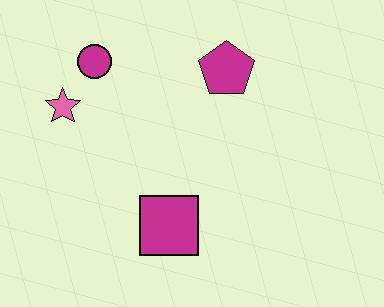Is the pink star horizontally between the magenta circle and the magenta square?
No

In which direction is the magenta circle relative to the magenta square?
The magenta circle is above the magenta square.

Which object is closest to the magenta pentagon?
The magenta circle is closest to the magenta pentagon.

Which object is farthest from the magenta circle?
The magenta square is farthest from the magenta circle.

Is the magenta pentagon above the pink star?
Yes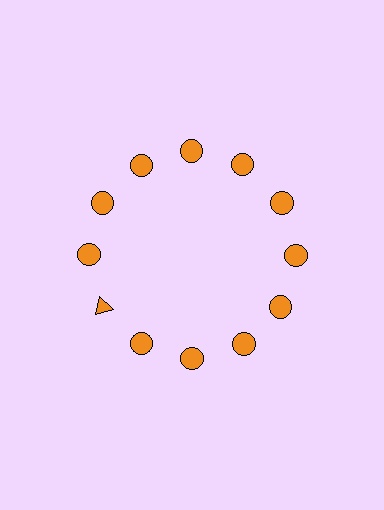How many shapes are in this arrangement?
There are 12 shapes arranged in a ring pattern.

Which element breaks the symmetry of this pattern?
The orange triangle at roughly the 8 o'clock position breaks the symmetry. All other shapes are orange circles.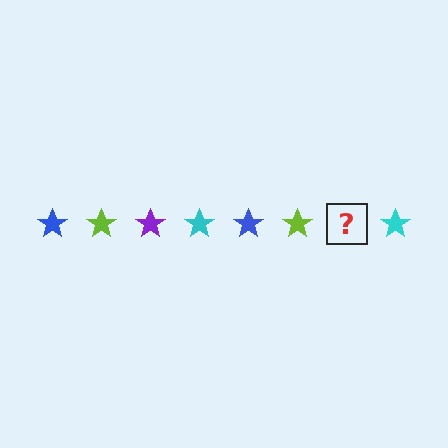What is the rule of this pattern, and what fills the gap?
The rule is that the pattern cycles through blue, lime, purple, cyan stars. The gap should be filled with a purple star.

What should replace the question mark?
The question mark should be replaced with a purple star.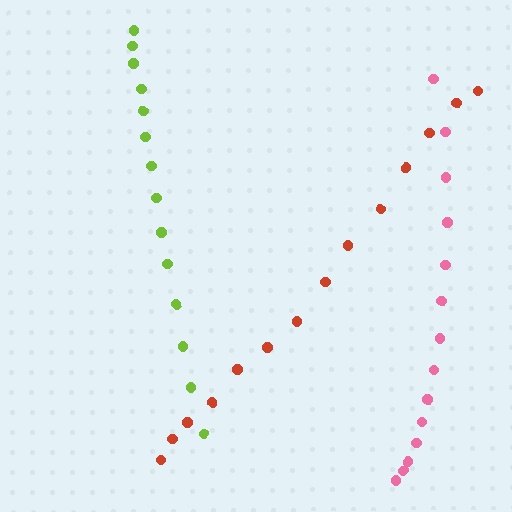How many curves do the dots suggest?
There are 3 distinct paths.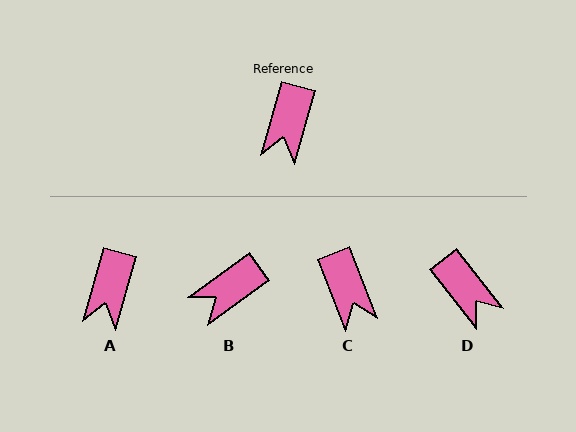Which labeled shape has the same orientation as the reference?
A.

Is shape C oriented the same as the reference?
No, it is off by about 38 degrees.